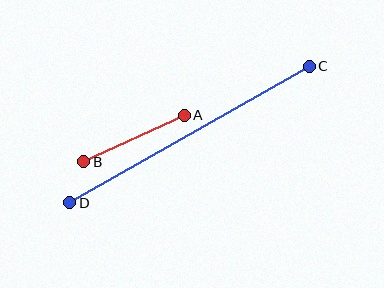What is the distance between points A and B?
The distance is approximately 110 pixels.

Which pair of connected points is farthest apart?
Points C and D are farthest apart.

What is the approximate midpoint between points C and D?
The midpoint is at approximately (189, 135) pixels.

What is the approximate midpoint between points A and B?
The midpoint is at approximately (134, 139) pixels.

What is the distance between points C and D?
The distance is approximately 276 pixels.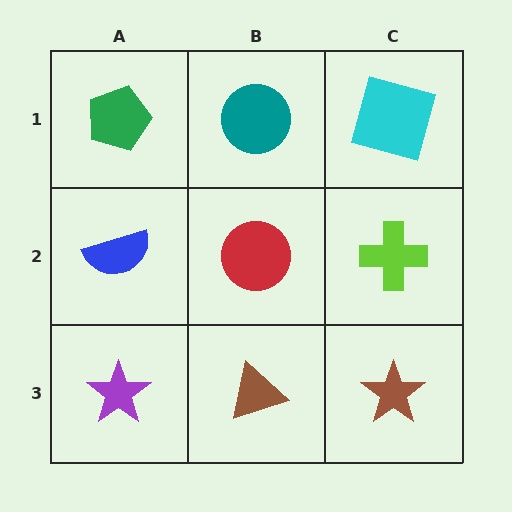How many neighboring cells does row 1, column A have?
2.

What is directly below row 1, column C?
A lime cross.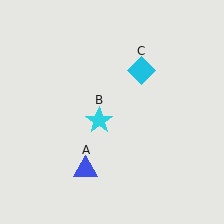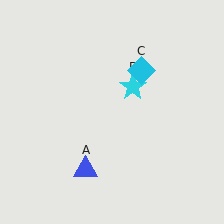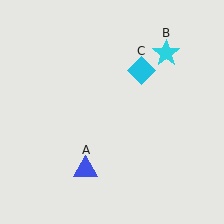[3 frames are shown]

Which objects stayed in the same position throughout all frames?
Blue triangle (object A) and cyan diamond (object C) remained stationary.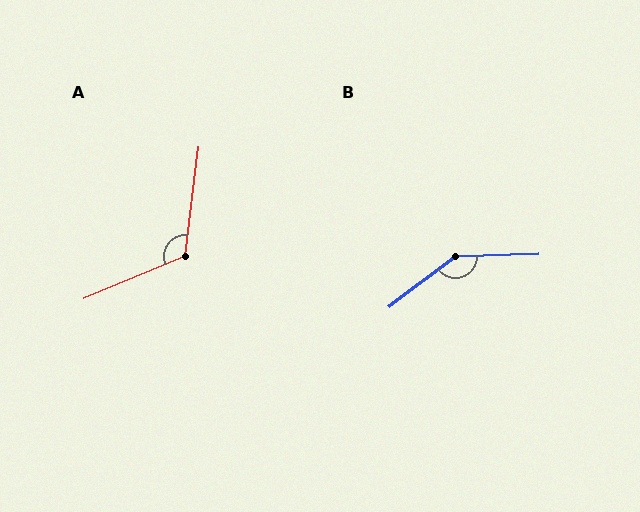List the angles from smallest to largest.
A (120°), B (144°).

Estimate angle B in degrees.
Approximately 144 degrees.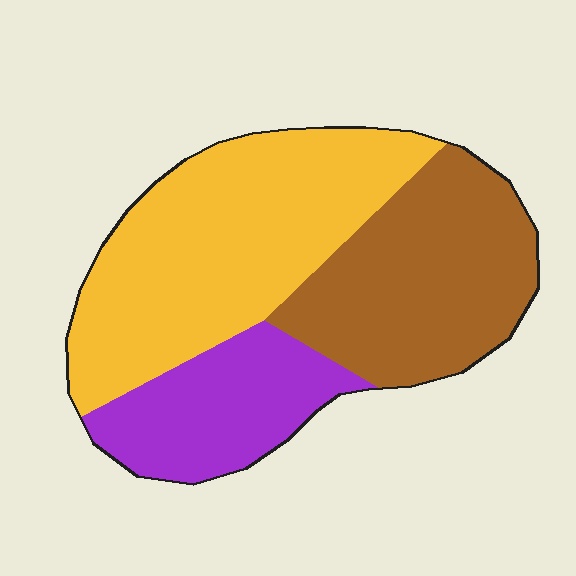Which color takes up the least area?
Purple, at roughly 20%.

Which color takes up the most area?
Yellow, at roughly 45%.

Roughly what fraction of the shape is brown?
Brown takes up about one third (1/3) of the shape.